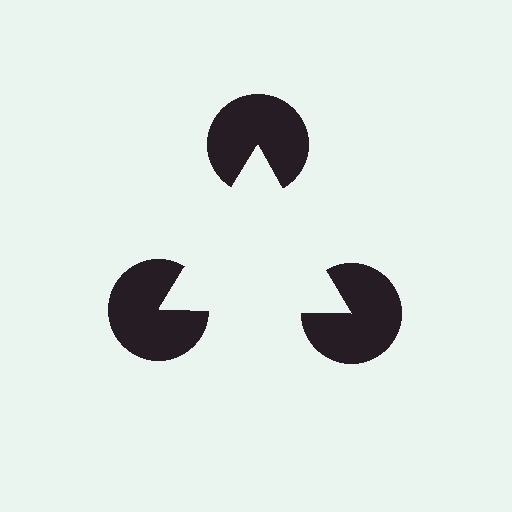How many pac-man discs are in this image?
There are 3 — one at each vertex of the illusory triangle.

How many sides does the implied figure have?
3 sides.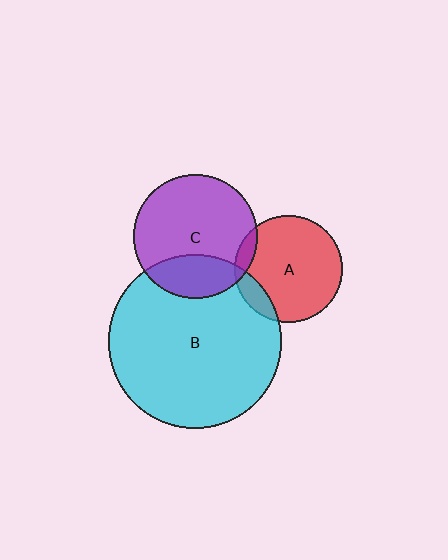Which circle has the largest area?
Circle B (cyan).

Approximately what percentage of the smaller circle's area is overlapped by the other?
Approximately 10%.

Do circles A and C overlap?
Yes.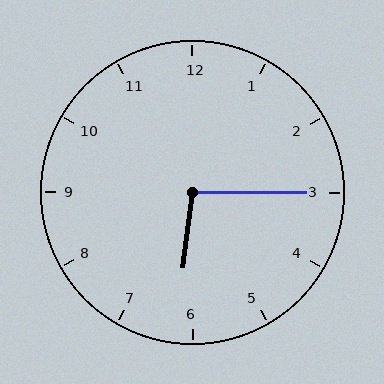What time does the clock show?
6:15.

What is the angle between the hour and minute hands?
Approximately 98 degrees.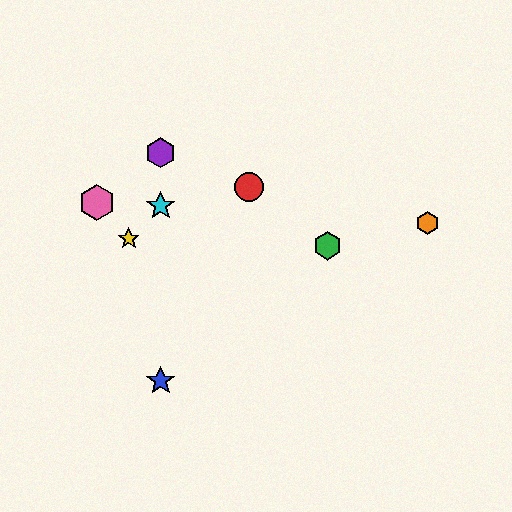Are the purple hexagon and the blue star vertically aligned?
Yes, both are at x≈161.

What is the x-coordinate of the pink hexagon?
The pink hexagon is at x≈97.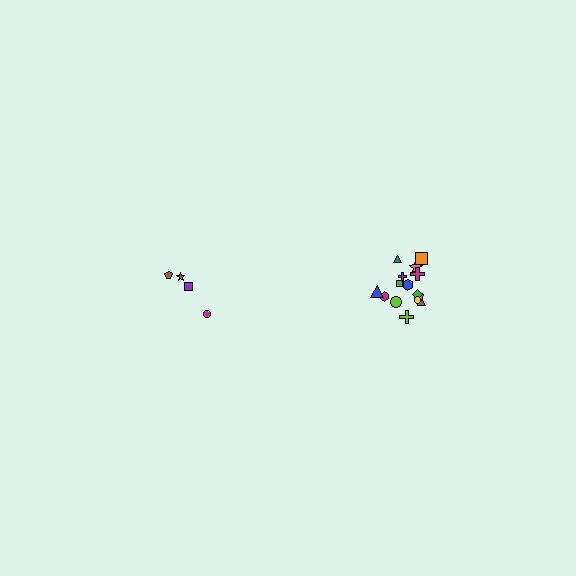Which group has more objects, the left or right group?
The right group.